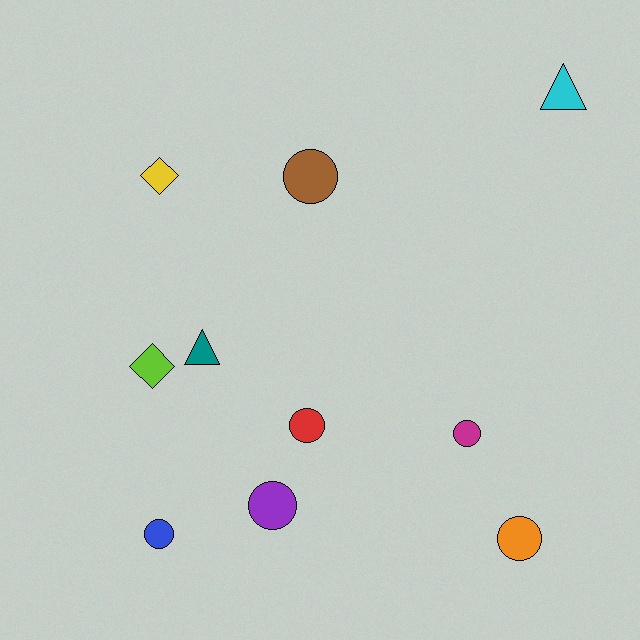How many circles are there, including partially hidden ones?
There are 6 circles.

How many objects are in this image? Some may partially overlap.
There are 10 objects.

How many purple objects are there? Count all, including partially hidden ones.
There is 1 purple object.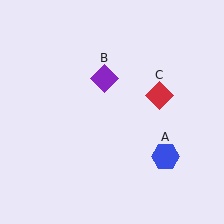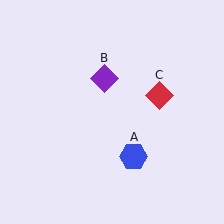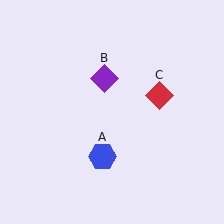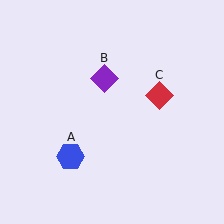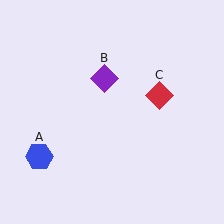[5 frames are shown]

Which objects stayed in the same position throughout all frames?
Purple diamond (object B) and red diamond (object C) remained stationary.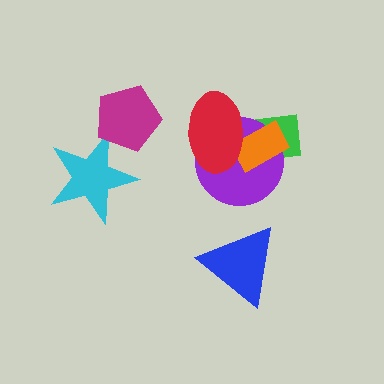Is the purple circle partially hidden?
Yes, it is partially covered by another shape.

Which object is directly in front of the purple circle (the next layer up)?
The orange rectangle is directly in front of the purple circle.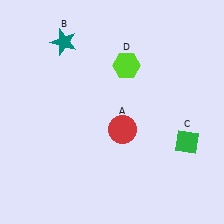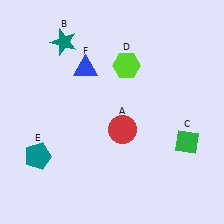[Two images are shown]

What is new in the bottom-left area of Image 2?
A teal pentagon (E) was added in the bottom-left area of Image 2.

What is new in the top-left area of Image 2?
A blue triangle (F) was added in the top-left area of Image 2.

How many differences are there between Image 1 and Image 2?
There are 2 differences between the two images.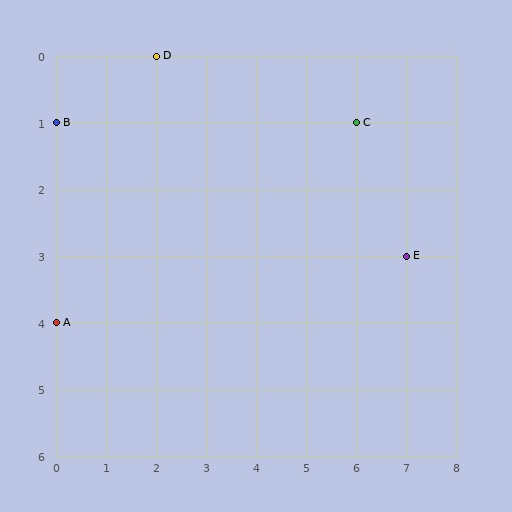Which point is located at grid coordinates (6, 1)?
Point C is at (6, 1).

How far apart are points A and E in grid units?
Points A and E are 7 columns and 1 row apart (about 7.1 grid units diagonally).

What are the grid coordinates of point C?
Point C is at grid coordinates (6, 1).